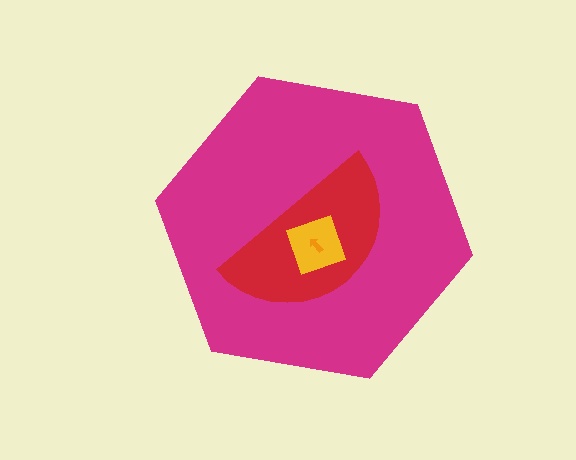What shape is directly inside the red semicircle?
The yellow diamond.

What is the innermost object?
The orange arrow.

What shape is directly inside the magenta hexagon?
The red semicircle.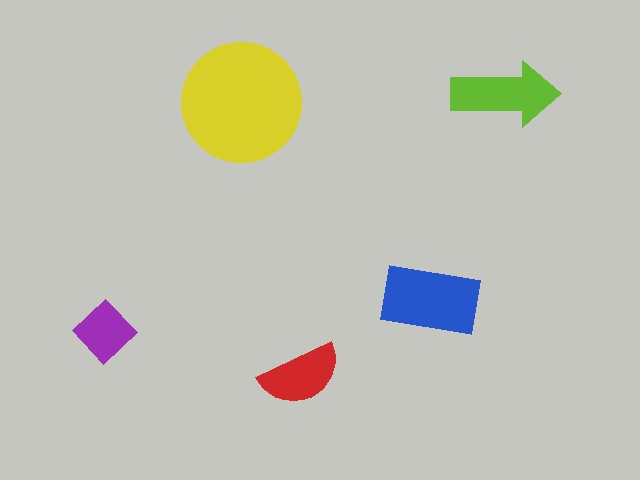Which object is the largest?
The yellow circle.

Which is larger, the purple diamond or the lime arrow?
The lime arrow.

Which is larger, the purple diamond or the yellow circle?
The yellow circle.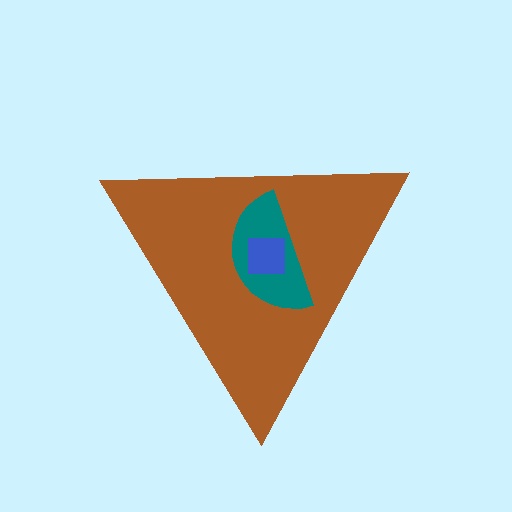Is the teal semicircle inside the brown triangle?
Yes.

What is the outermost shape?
The brown triangle.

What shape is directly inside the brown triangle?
The teal semicircle.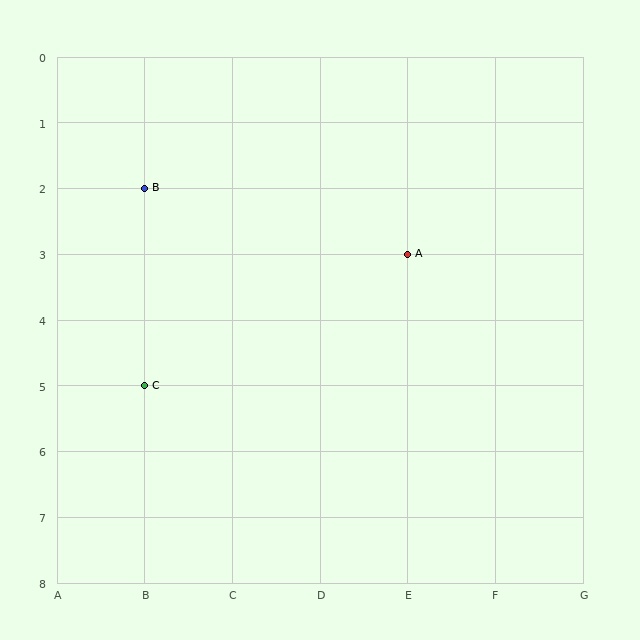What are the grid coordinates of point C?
Point C is at grid coordinates (B, 5).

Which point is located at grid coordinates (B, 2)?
Point B is at (B, 2).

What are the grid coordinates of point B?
Point B is at grid coordinates (B, 2).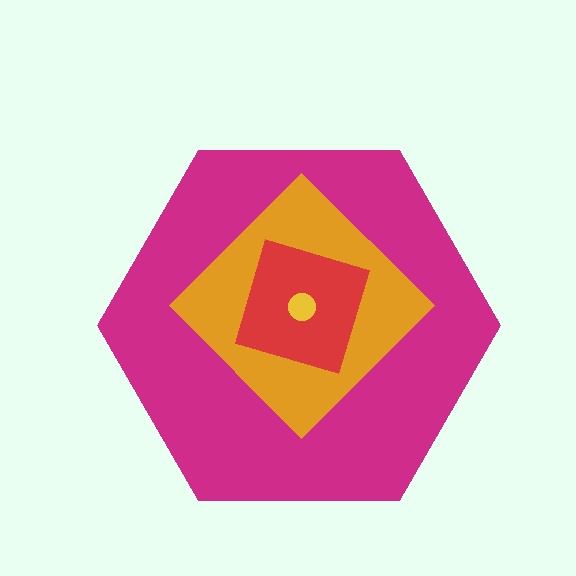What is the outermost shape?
The magenta hexagon.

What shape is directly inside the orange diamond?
The red square.